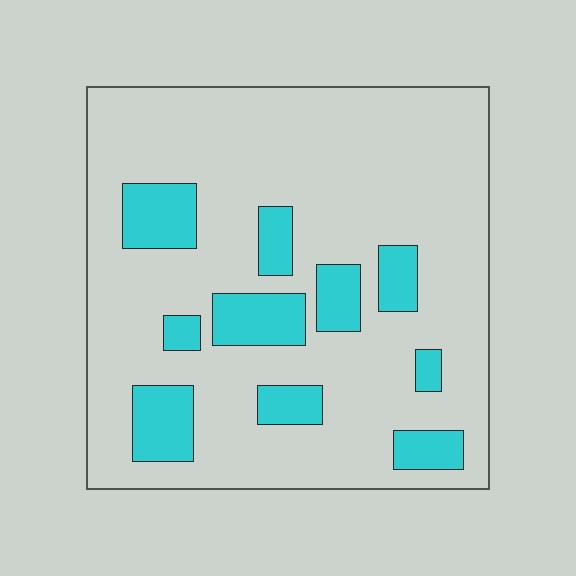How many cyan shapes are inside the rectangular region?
10.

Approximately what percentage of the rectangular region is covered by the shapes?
Approximately 20%.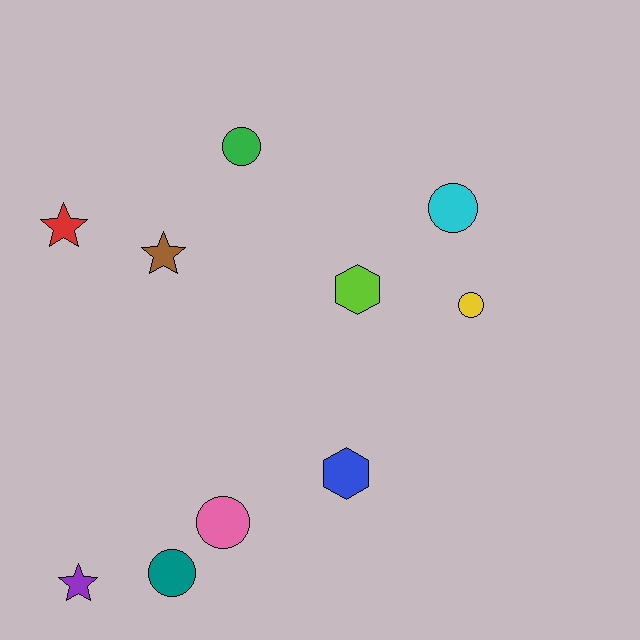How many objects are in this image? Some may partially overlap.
There are 10 objects.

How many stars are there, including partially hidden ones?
There are 3 stars.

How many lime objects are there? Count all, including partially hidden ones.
There is 1 lime object.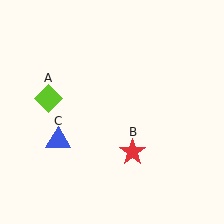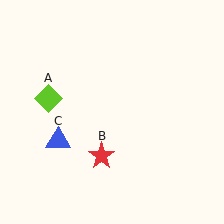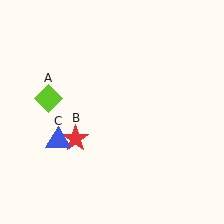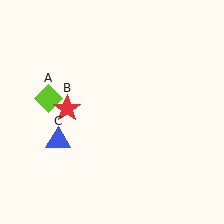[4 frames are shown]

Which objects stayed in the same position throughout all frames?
Lime diamond (object A) and blue triangle (object C) remained stationary.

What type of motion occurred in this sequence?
The red star (object B) rotated clockwise around the center of the scene.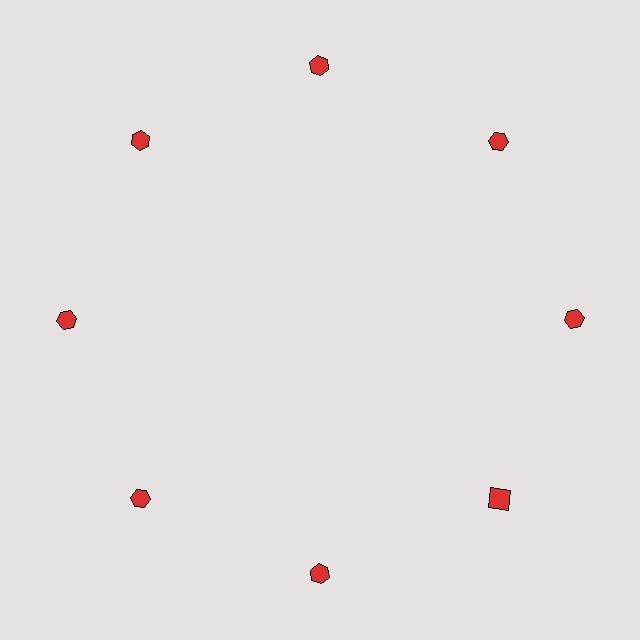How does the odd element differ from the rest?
It has a different shape: square instead of hexagon.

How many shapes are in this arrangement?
There are 8 shapes arranged in a ring pattern.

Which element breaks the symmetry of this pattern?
The red square at roughly the 4 o'clock position breaks the symmetry. All other shapes are red hexagons.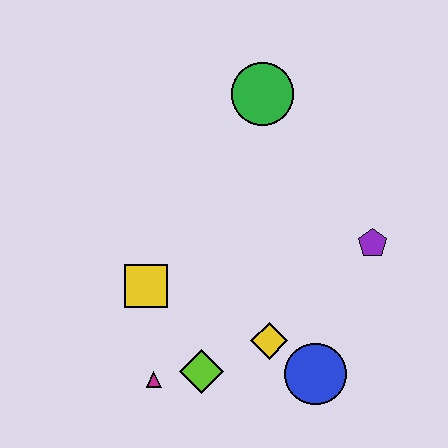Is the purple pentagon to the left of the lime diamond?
No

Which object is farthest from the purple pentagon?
The magenta triangle is farthest from the purple pentagon.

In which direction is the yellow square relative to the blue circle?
The yellow square is to the left of the blue circle.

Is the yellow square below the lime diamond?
No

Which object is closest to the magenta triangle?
The lime diamond is closest to the magenta triangle.